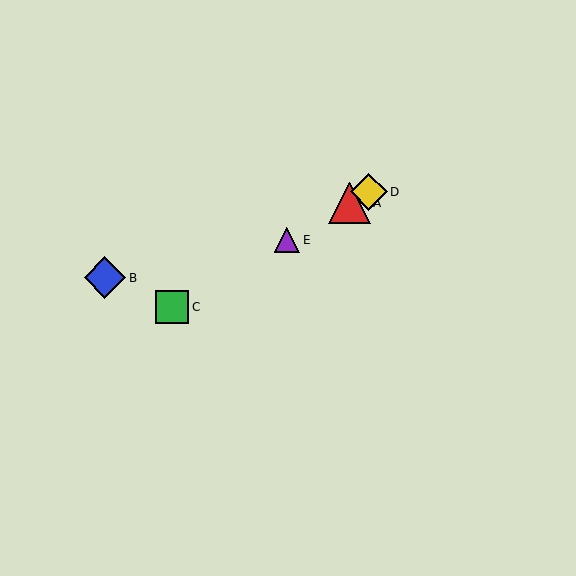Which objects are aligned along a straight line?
Objects A, C, D, E are aligned along a straight line.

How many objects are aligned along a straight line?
4 objects (A, C, D, E) are aligned along a straight line.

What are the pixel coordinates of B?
Object B is at (105, 278).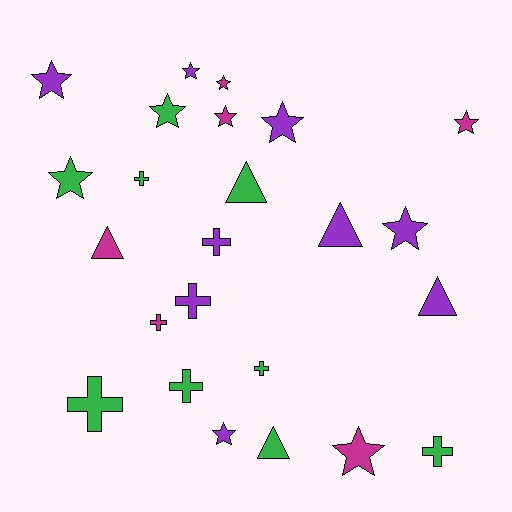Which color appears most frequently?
Green, with 9 objects.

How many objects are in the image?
There are 24 objects.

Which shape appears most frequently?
Star, with 11 objects.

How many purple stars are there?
There are 5 purple stars.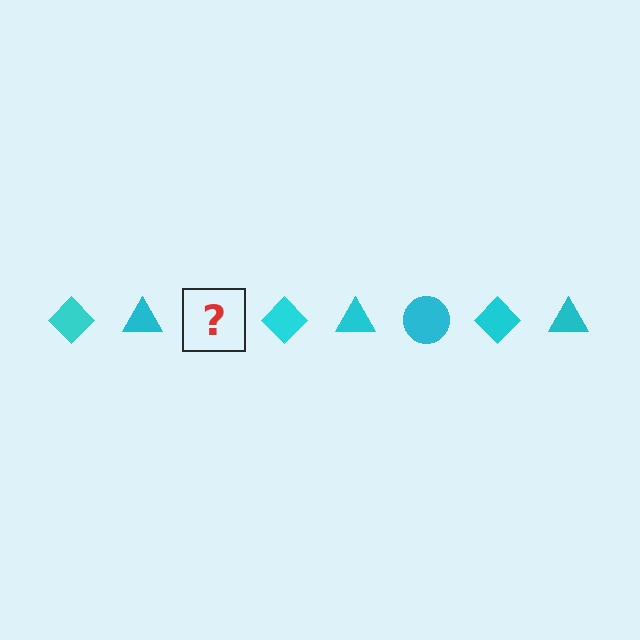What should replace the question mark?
The question mark should be replaced with a cyan circle.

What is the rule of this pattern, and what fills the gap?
The rule is that the pattern cycles through diamond, triangle, circle shapes in cyan. The gap should be filled with a cyan circle.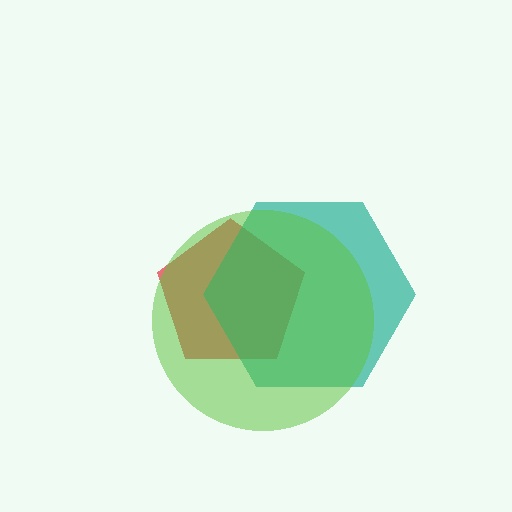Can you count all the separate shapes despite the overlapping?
Yes, there are 3 separate shapes.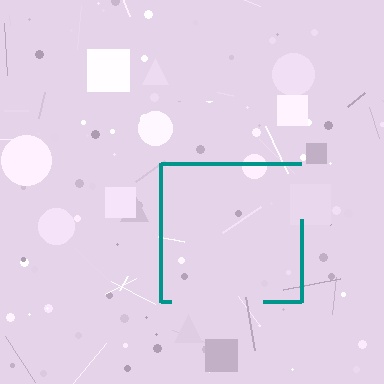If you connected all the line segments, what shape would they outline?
They would outline a square.